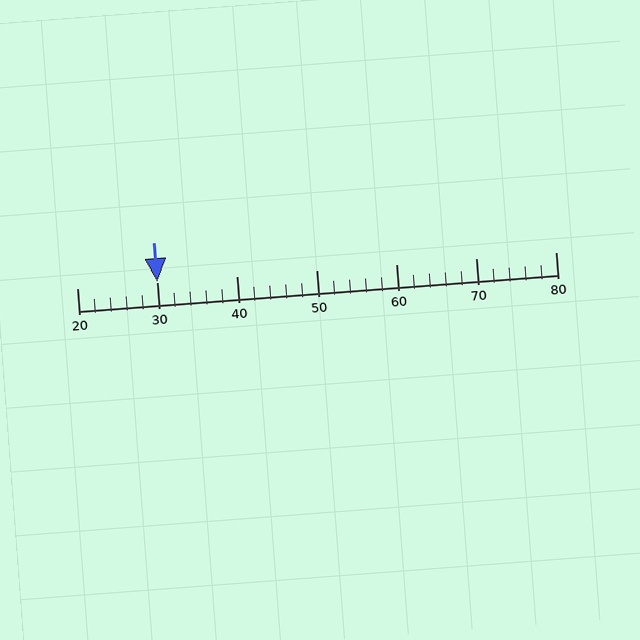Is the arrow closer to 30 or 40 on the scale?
The arrow is closer to 30.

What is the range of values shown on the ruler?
The ruler shows values from 20 to 80.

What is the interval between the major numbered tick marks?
The major tick marks are spaced 10 units apart.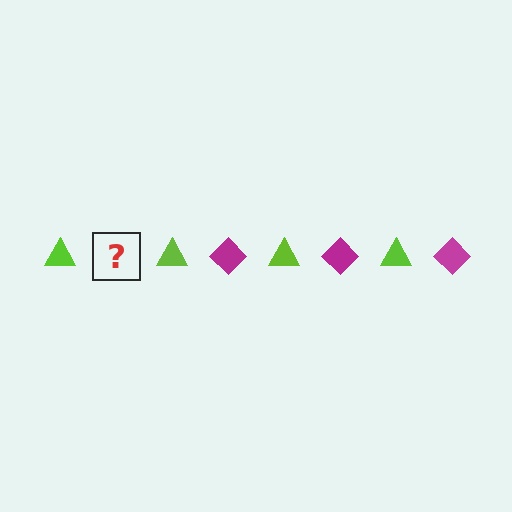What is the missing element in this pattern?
The missing element is a magenta diamond.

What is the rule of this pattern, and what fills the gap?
The rule is that the pattern alternates between lime triangle and magenta diamond. The gap should be filled with a magenta diamond.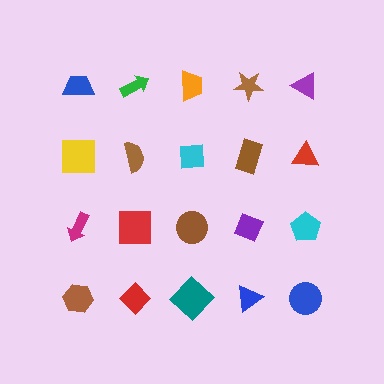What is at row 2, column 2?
A brown semicircle.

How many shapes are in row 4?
5 shapes.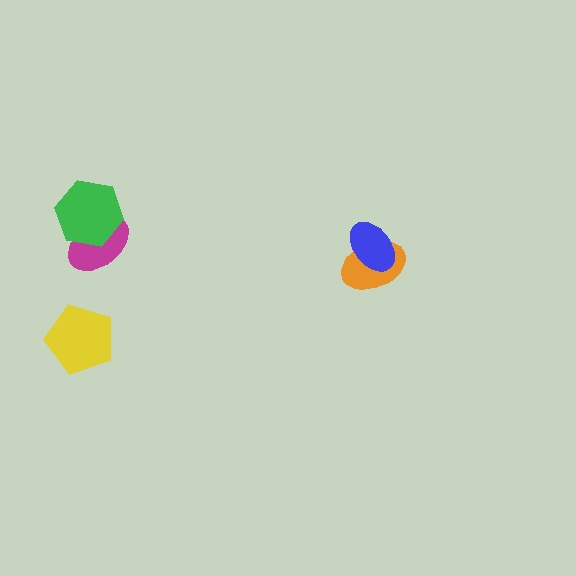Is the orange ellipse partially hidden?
Yes, it is partially covered by another shape.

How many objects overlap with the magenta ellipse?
1 object overlaps with the magenta ellipse.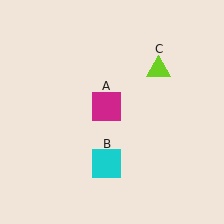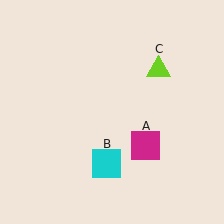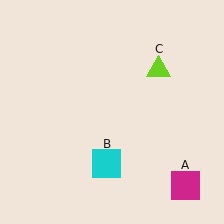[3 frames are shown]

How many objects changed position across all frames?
1 object changed position: magenta square (object A).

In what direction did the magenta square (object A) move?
The magenta square (object A) moved down and to the right.